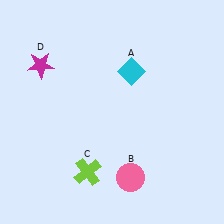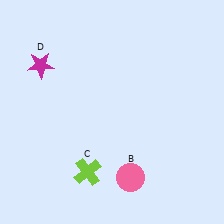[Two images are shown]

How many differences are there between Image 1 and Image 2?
There is 1 difference between the two images.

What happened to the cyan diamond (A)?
The cyan diamond (A) was removed in Image 2. It was in the top-right area of Image 1.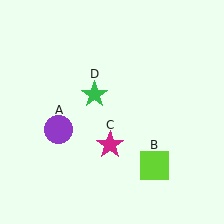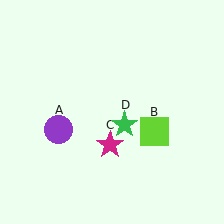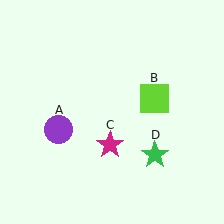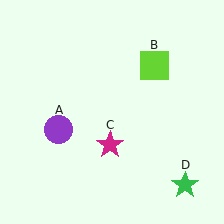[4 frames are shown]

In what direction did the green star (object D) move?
The green star (object D) moved down and to the right.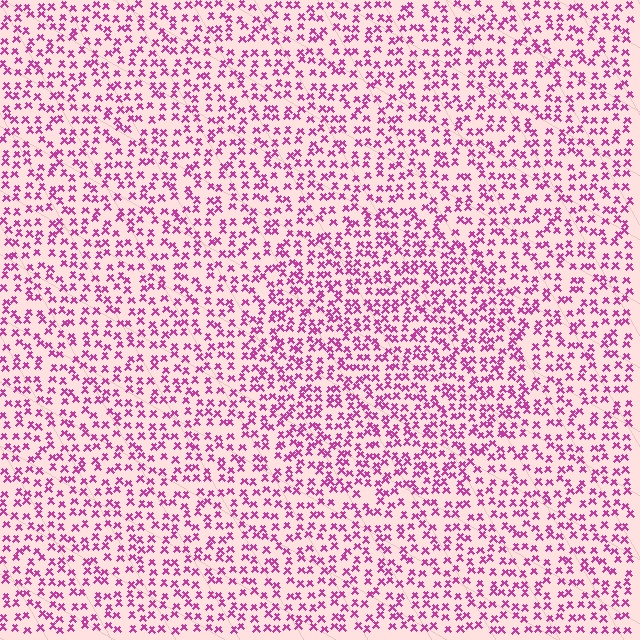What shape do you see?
I see a circle.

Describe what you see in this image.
The image contains small magenta elements arranged at two different densities. A circle-shaped region is visible where the elements are more densely packed than the surrounding area.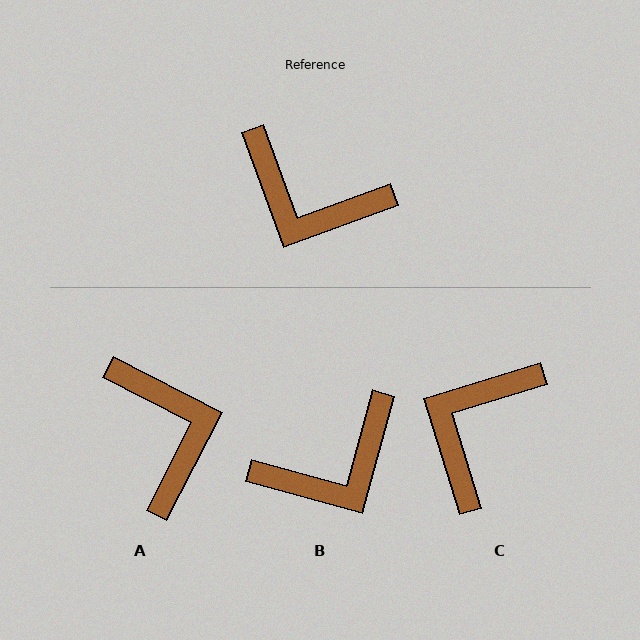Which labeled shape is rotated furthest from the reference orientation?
A, about 133 degrees away.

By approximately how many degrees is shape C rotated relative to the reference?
Approximately 93 degrees clockwise.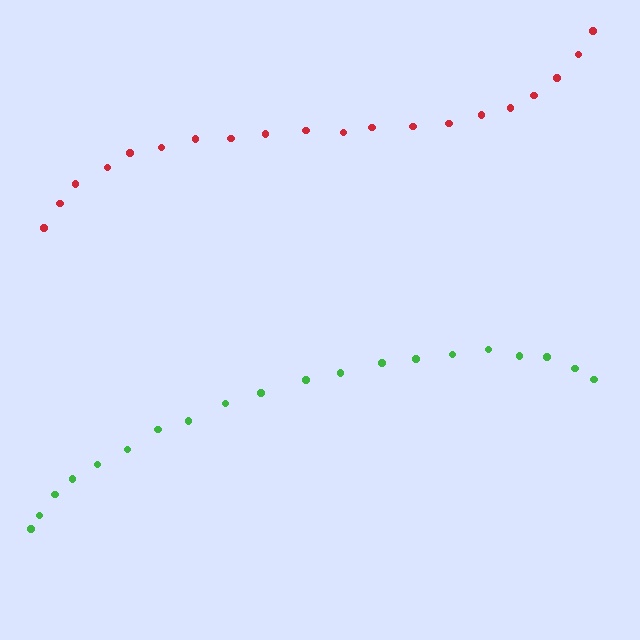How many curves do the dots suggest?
There are 2 distinct paths.